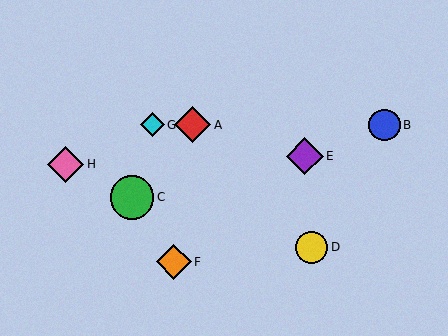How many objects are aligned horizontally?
3 objects (A, B, G) are aligned horizontally.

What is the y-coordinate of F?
Object F is at y≈262.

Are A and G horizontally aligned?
Yes, both are at y≈125.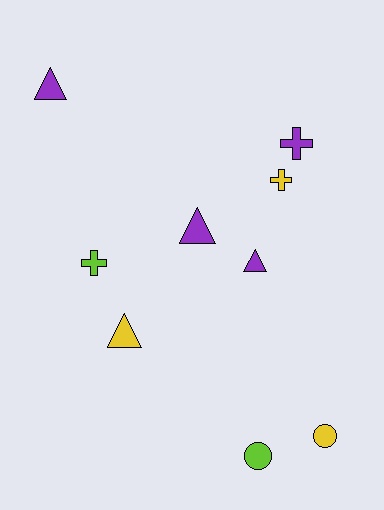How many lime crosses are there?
There is 1 lime cross.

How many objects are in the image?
There are 9 objects.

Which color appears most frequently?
Purple, with 4 objects.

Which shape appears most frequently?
Triangle, with 4 objects.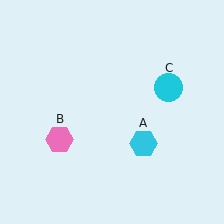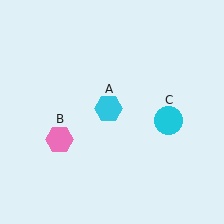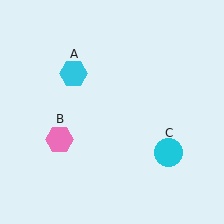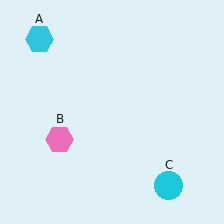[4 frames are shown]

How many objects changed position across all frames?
2 objects changed position: cyan hexagon (object A), cyan circle (object C).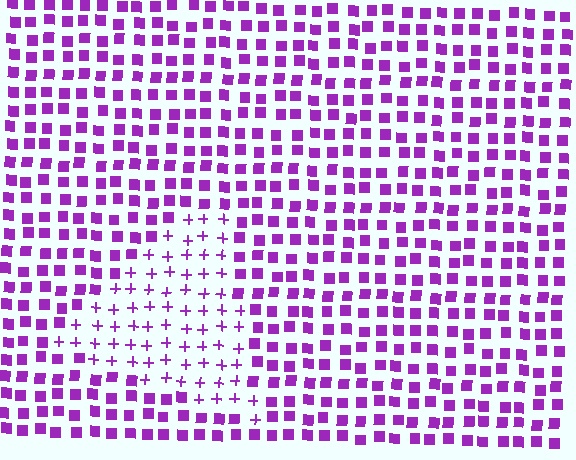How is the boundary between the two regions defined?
The boundary is defined by a change in element shape: plus signs inside vs. squares outside. All elements share the same color and spacing.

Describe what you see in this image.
The image is filled with small purple elements arranged in a uniform grid. A triangle-shaped region contains plus signs, while the surrounding area contains squares. The boundary is defined purely by the change in element shape.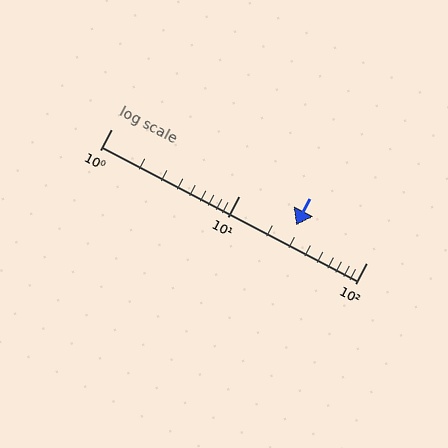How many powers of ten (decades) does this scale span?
The scale spans 2 decades, from 1 to 100.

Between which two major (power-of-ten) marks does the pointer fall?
The pointer is between 10 and 100.